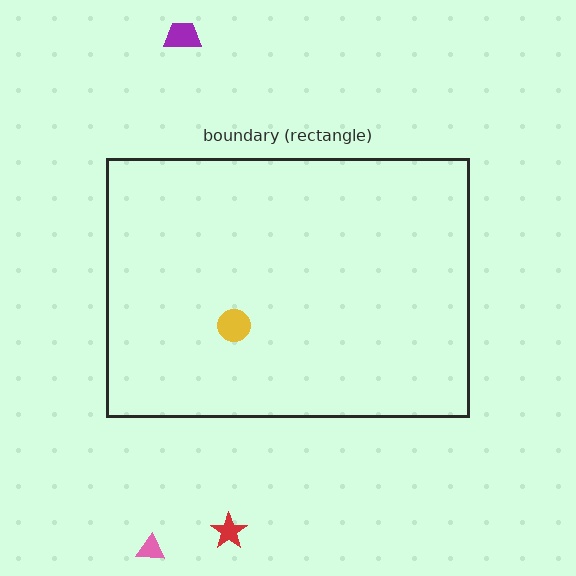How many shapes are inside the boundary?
1 inside, 3 outside.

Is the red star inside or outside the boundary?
Outside.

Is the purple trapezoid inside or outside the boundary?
Outside.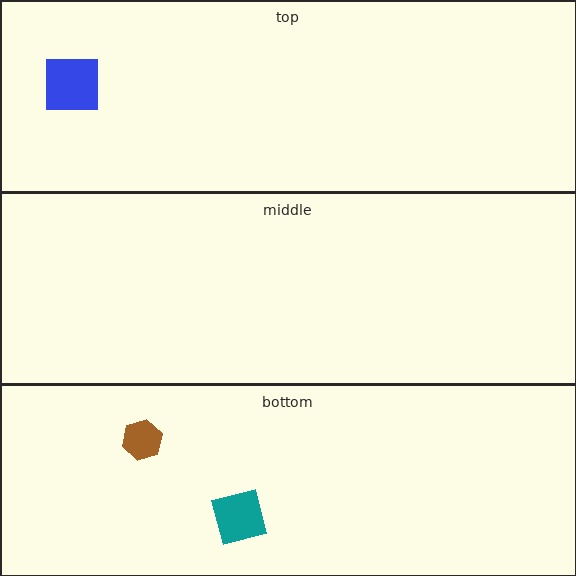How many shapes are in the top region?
1.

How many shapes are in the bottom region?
2.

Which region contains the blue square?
The top region.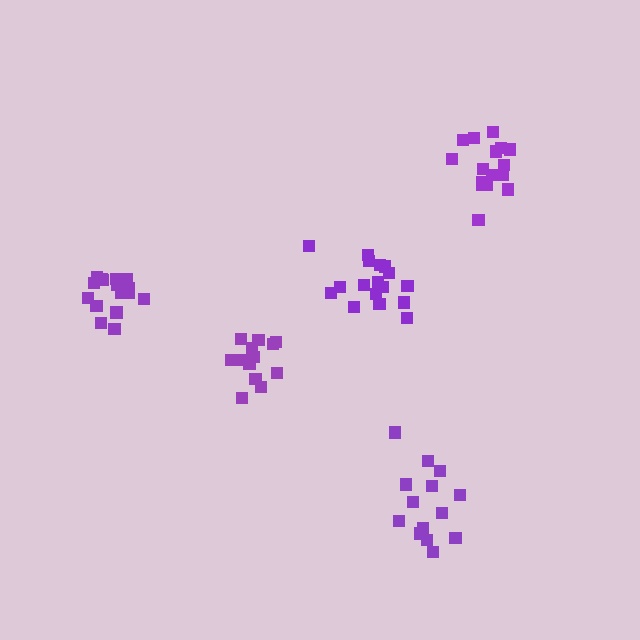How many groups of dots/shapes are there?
There are 5 groups.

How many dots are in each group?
Group 1: 15 dots, Group 2: 13 dots, Group 3: 16 dots, Group 4: 17 dots, Group 5: 17 dots (78 total).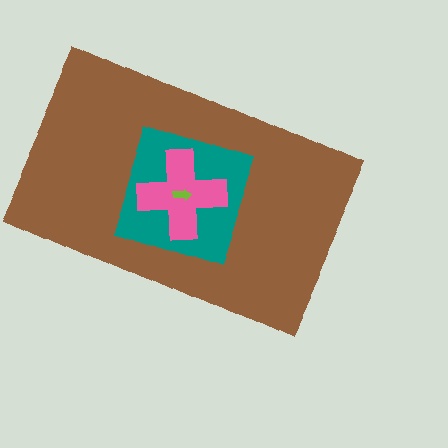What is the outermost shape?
The brown rectangle.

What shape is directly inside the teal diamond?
The pink cross.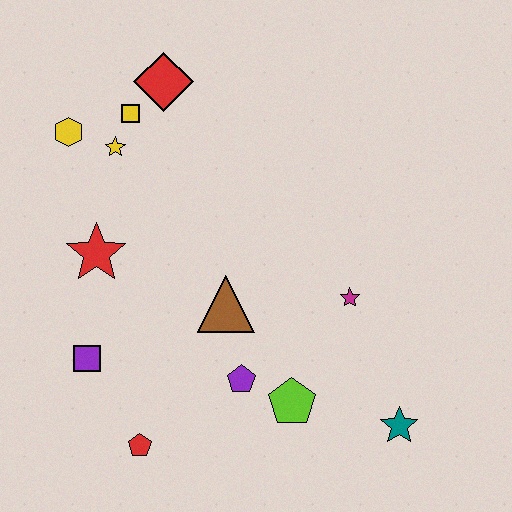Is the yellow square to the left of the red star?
No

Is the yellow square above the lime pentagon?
Yes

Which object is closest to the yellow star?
The yellow square is closest to the yellow star.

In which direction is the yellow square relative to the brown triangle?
The yellow square is above the brown triangle.